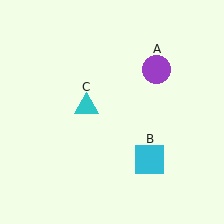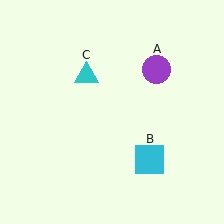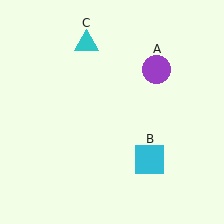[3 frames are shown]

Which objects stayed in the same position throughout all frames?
Purple circle (object A) and cyan square (object B) remained stationary.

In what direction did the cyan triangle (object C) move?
The cyan triangle (object C) moved up.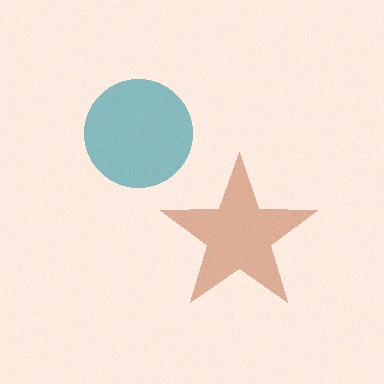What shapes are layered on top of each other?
The layered shapes are: a teal circle, a brown star.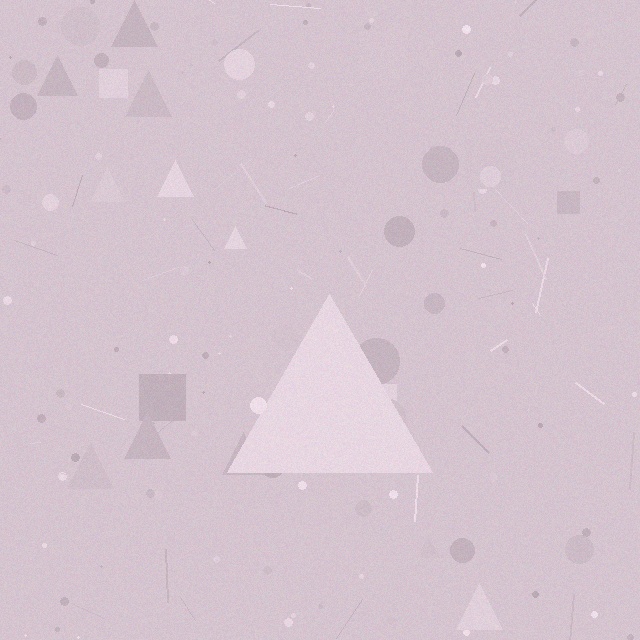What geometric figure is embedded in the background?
A triangle is embedded in the background.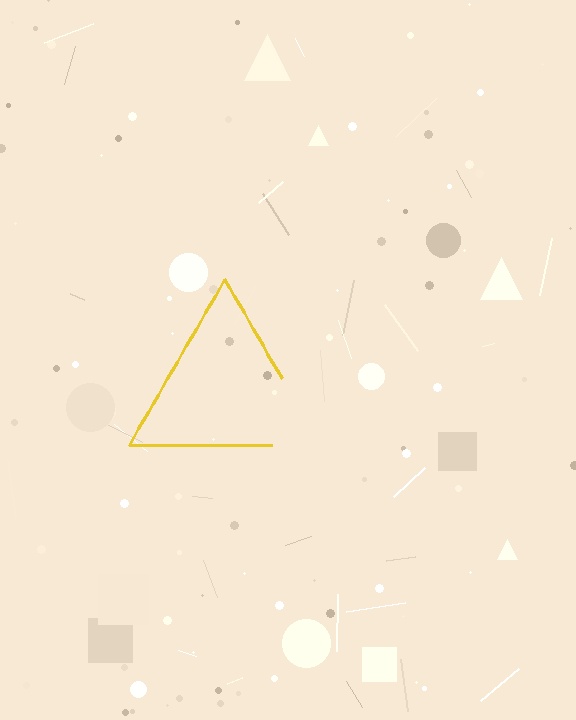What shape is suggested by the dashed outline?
The dashed outline suggests a triangle.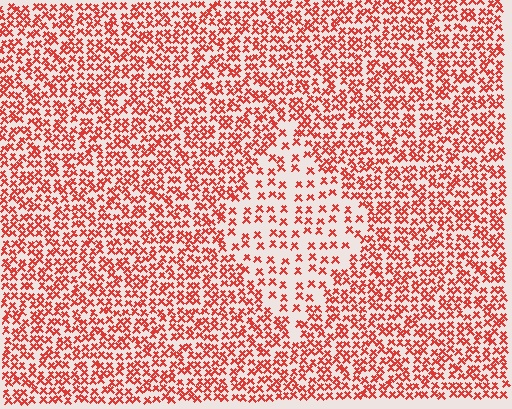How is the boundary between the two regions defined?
The boundary is defined by a change in element density (approximately 2.1x ratio). All elements are the same color, size, and shape.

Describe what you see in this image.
The image contains small red elements arranged at two different densities. A diamond-shaped region is visible where the elements are less densely packed than the surrounding area.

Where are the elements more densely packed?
The elements are more densely packed outside the diamond boundary.